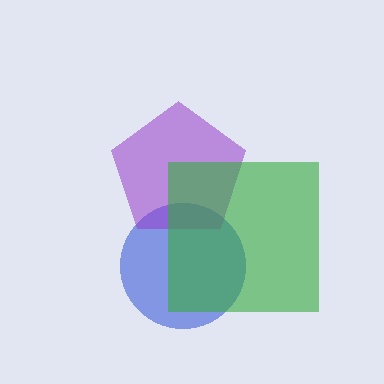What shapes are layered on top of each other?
The layered shapes are: a blue circle, a purple pentagon, a green square.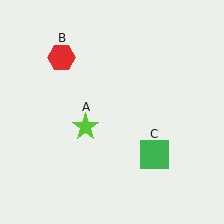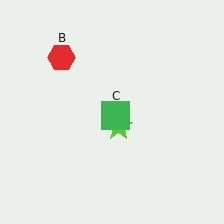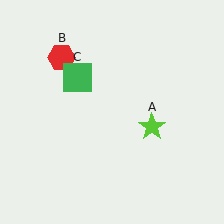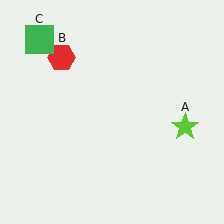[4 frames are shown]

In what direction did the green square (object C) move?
The green square (object C) moved up and to the left.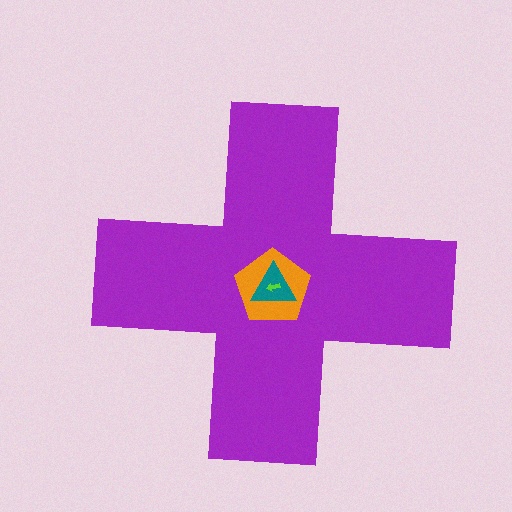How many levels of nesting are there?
4.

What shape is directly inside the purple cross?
The orange pentagon.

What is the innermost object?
The lime arrow.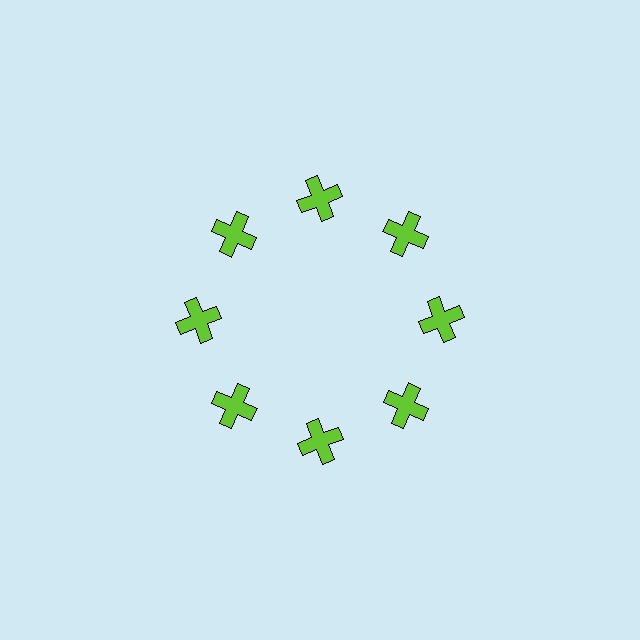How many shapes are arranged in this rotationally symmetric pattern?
There are 8 shapes, arranged in 8 groups of 1.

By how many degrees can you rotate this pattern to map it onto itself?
The pattern maps onto itself every 45 degrees of rotation.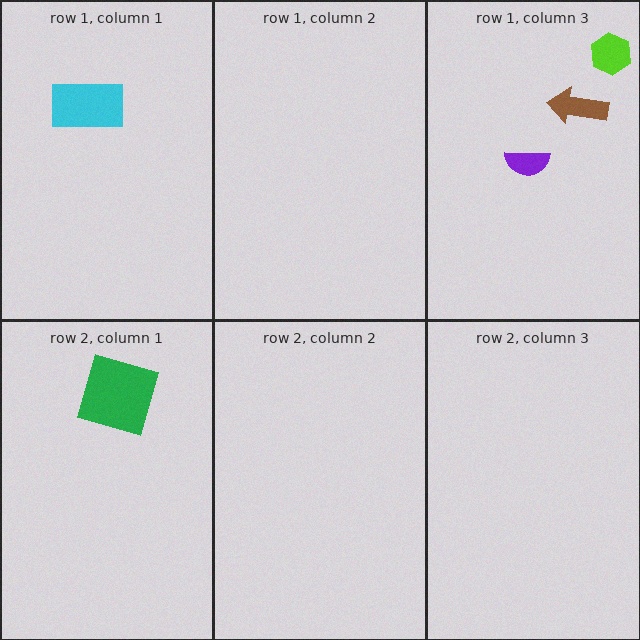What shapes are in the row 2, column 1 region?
The green square.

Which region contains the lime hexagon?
The row 1, column 3 region.